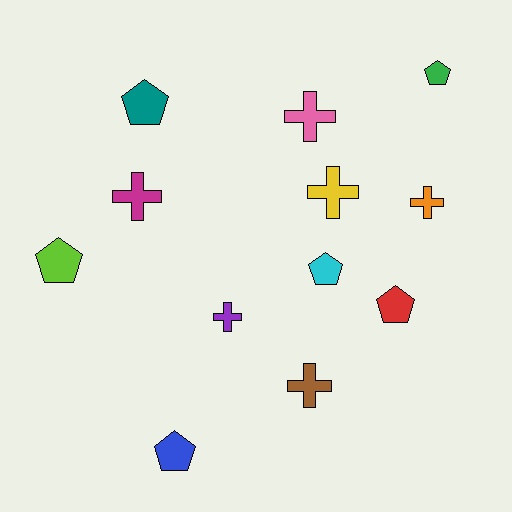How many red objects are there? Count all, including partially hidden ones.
There is 1 red object.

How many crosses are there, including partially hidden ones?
There are 6 crosses.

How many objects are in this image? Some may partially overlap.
There are 12 objects.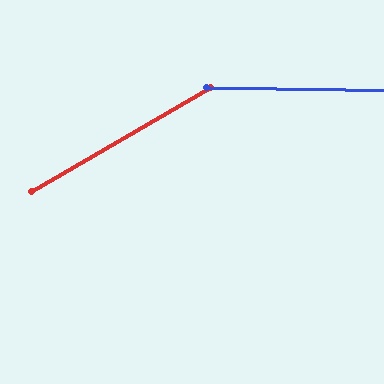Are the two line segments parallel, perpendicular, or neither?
Neither parallel nor perpendicular — they differ by about 31°.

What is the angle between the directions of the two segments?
Approximately 31 degrees.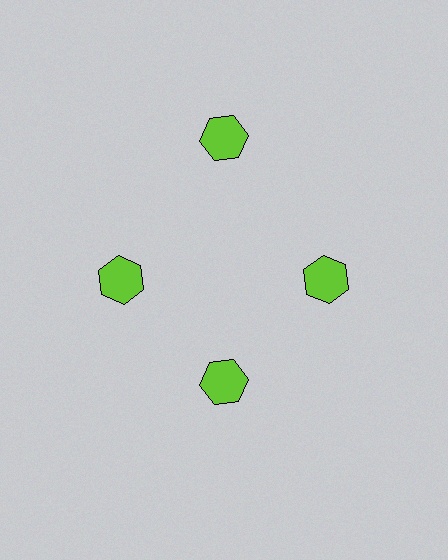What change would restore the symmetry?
The symmetry would be restored by moving it inward, back onto the ring so that all 4 hexagons sit at equal angles and equal distance from the center.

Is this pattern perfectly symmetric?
No. The 4 lime hexagons are arranged in a ring, but one element near the 12 o'clock position is pushed outward from the center, breaking the 4-fold rotational symmetry.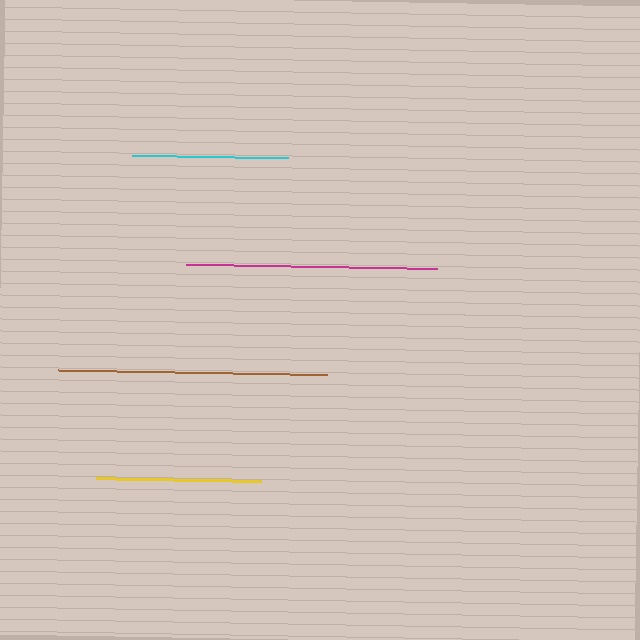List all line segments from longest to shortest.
From longest to shortest: brown, magenta, yellow, cyan.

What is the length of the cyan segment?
The cyan segment is approximately 156 pixels long.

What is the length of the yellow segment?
The yellow segment is approximately 165 pixels long.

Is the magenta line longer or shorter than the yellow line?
The magenta line is longer than the yellow line.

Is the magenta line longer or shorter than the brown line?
The brown line is longer than the magenta line.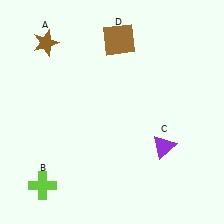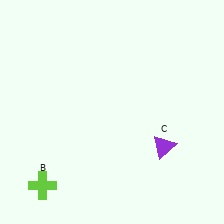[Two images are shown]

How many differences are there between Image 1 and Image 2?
There are 2 differences between the two images.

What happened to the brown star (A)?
The brown star (A) was removed in Image 2. It was in the top-left area of Image 1.